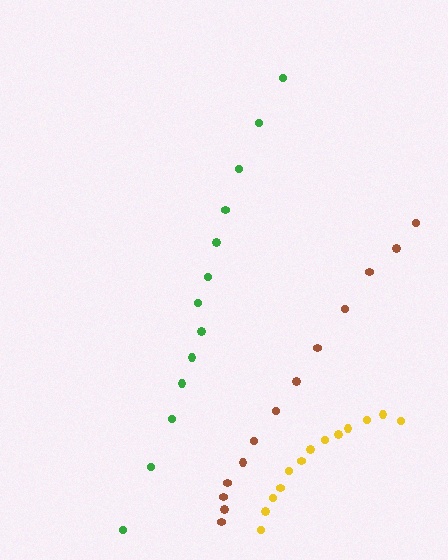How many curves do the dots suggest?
There are 3 distinct paths.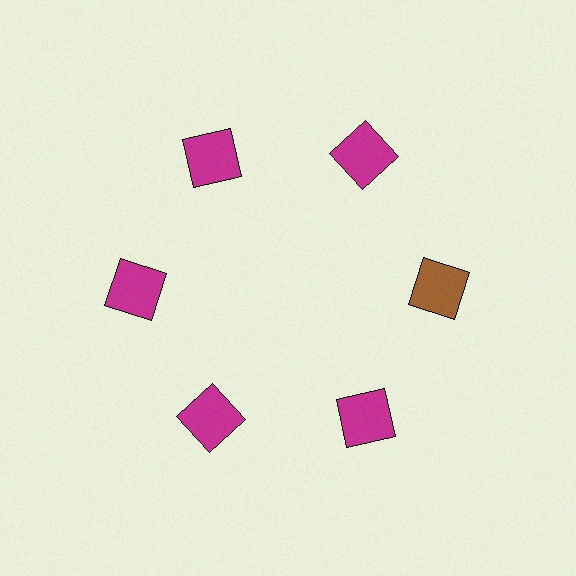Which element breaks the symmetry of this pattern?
The brown square at roughly the 3 o'clock position breaks the symmetry. All other shapes are magenta squares.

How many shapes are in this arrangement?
There are 6 shapes arranged in a ring pattern.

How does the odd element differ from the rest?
It has a different color: brown instead of magenta.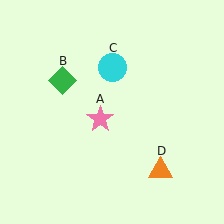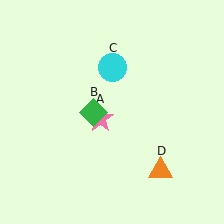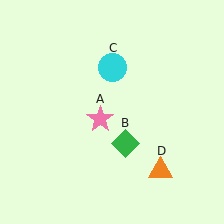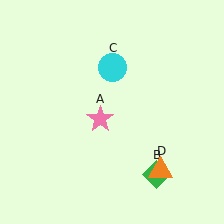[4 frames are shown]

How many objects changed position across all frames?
1 object changed position: green diamond (object B).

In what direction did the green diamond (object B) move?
The green diamond (object B) moved down and to the right.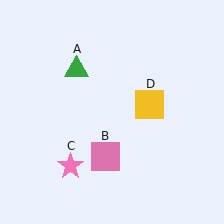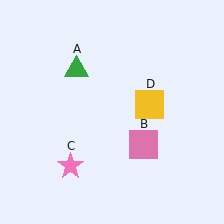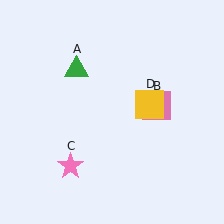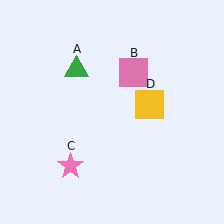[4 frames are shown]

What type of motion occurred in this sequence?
The pink square (object B) rotated counterclockwise around the center of the scene.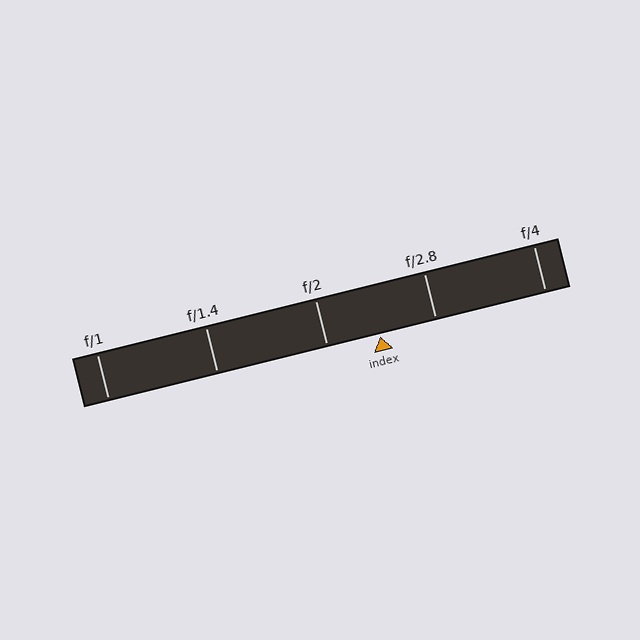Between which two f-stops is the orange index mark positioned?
The index mark is between f/2 and f/2.8.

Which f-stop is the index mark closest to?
The index mark is closest to f/2.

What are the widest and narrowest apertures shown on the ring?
The widest aperture shown is f/1 and the narrowest is f/4.